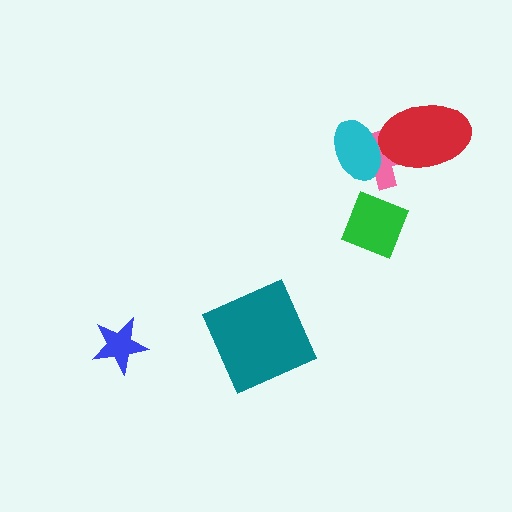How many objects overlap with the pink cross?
2 objects overlap with the pink cross.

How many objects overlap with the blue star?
0 objects overlap with the blue star.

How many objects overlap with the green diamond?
0 objects overlap with the green diamond.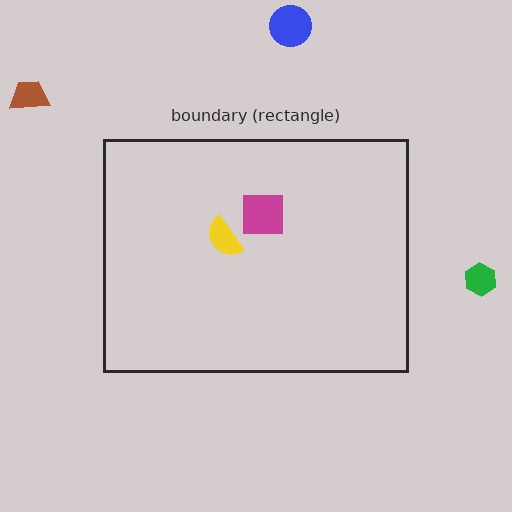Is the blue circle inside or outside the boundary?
Outside.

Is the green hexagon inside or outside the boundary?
Outside.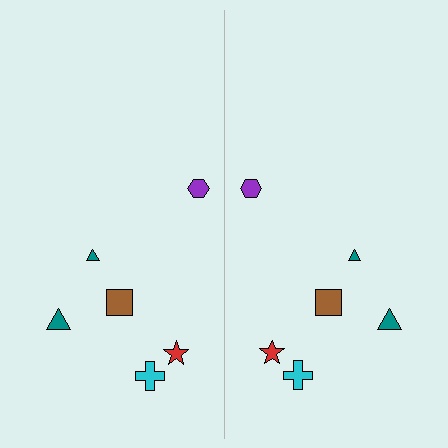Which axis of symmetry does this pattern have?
The pattern has a vertical axis of symmetry running through the center of the image.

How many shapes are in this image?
There are 12 shapes in this image.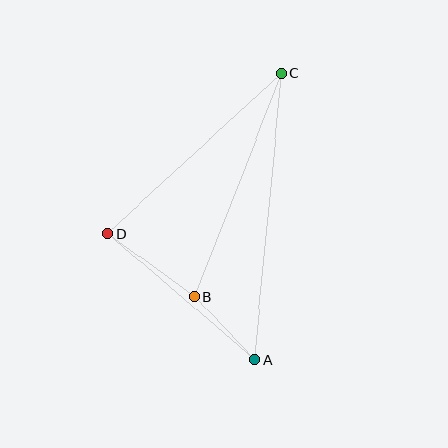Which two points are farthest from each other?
Points A and C are farthest from each other.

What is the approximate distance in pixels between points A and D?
The distance between A and D is approximately 194 pixels.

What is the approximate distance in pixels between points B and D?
The distance between B and D is approximately 108 pixels.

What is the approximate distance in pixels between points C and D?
The distance between C and D is approximately 236 pixels.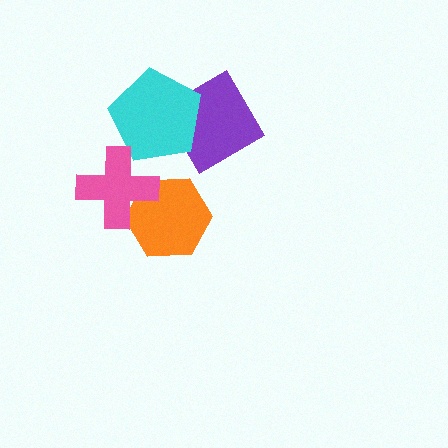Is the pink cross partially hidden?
No, no other shape covers it.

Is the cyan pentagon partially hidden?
Yes, it is partially covered by another shape.